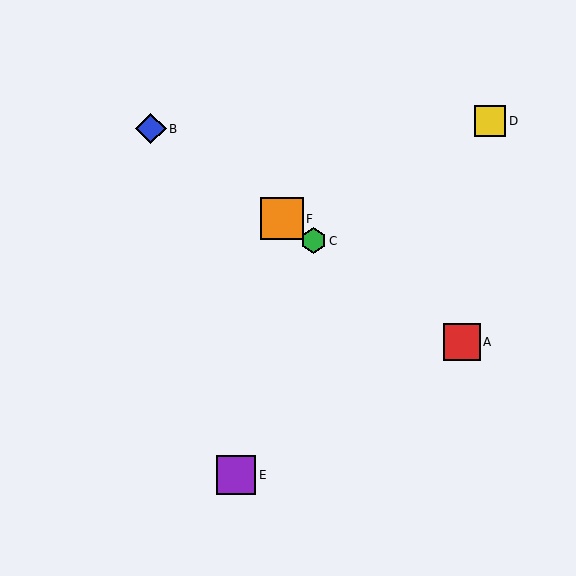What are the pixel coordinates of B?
Object B is at (151, 129).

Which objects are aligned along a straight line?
Objects A, B, C, F are aligned along a straight line.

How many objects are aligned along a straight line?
4 objects (A, B, C, F) are aligned along a straight line.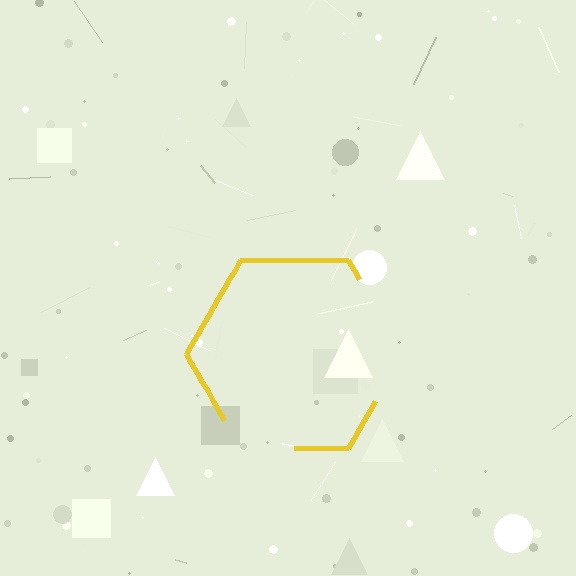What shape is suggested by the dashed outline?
The dashed outline suggests a hexagon.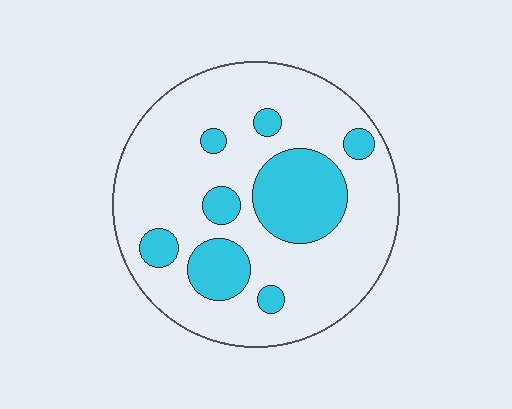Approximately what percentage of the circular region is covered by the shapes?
Approximately 25%.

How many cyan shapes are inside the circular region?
8.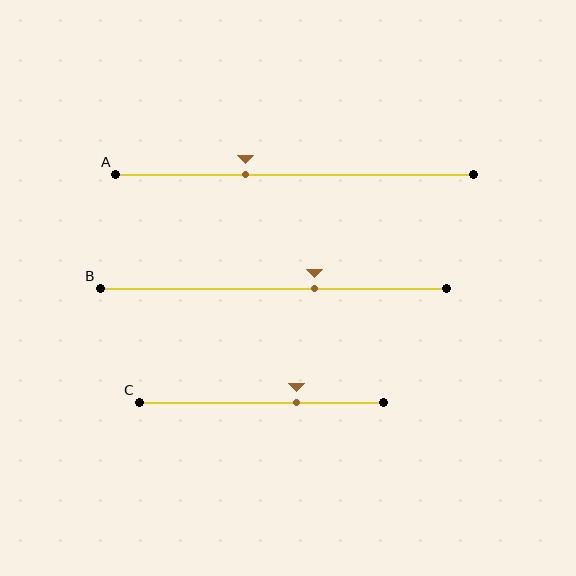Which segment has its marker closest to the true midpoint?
Segment B has its marker closest to the true midpoint.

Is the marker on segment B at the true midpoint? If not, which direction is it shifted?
No, the marker on segment B is shifted to the right by about 12% of the segment length.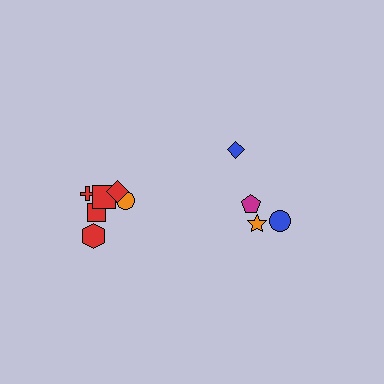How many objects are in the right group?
There are 4 objects.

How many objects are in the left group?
There are 6 objects.